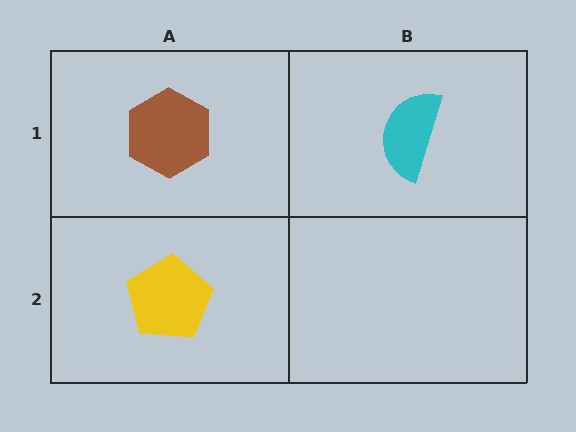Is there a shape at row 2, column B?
No, that cell is empty.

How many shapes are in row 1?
2 shapes.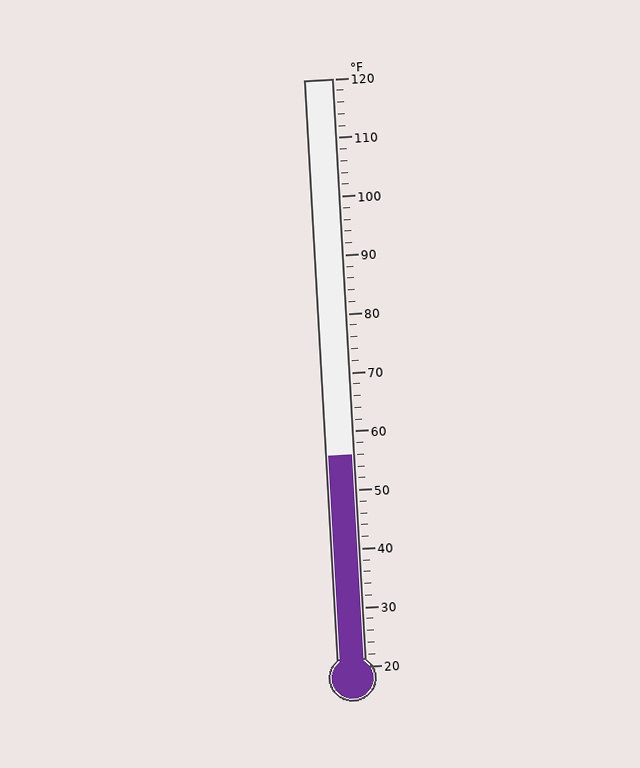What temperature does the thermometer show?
The thermometer shows approximately 56°F.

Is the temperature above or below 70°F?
The temperature is below 70°F.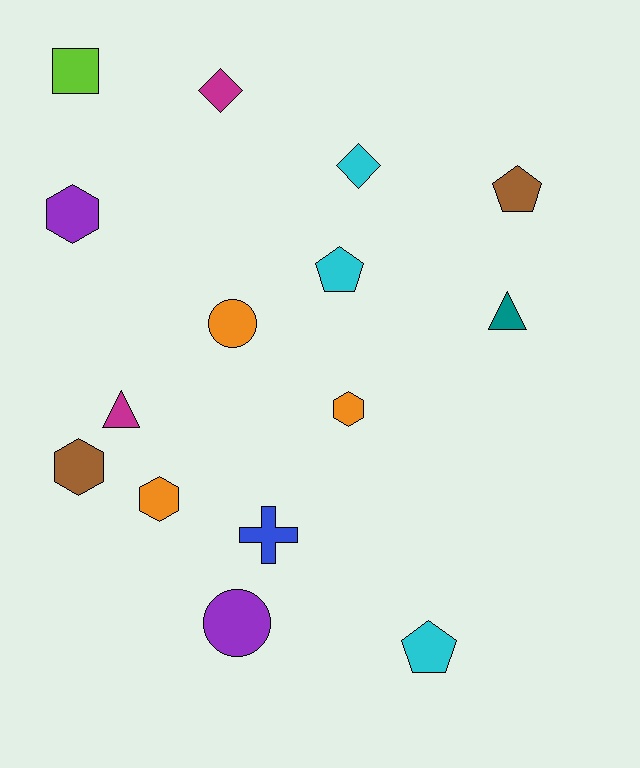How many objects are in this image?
There are 15 objects.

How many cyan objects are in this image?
There are 3 cyan objects.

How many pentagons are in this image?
There are 3 pentagons.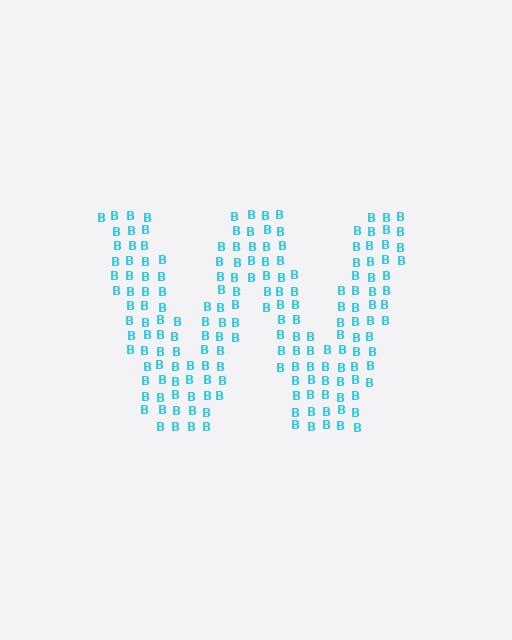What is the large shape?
The large shape is the letter W.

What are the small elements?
The small elements are letter B's.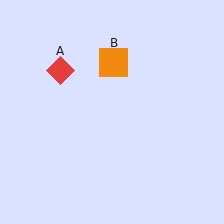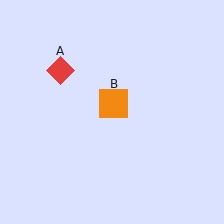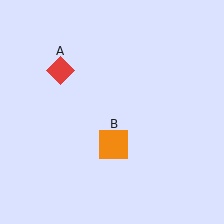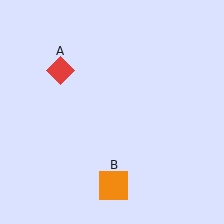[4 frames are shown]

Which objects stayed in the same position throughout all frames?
Red diamond (object A) remained stationary.